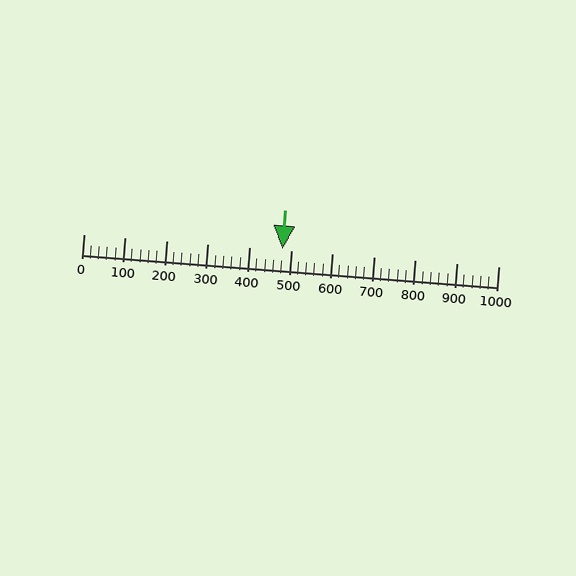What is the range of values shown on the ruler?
The ruler shows values from 0 to 1000.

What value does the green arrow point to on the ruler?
The green arrow points to approximately 480.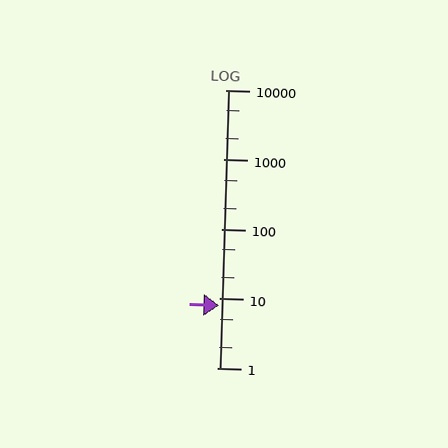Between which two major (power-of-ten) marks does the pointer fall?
The pointer is between 1 and 10.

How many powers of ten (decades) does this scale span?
The scale spans 4 decades, from 1 to 10000.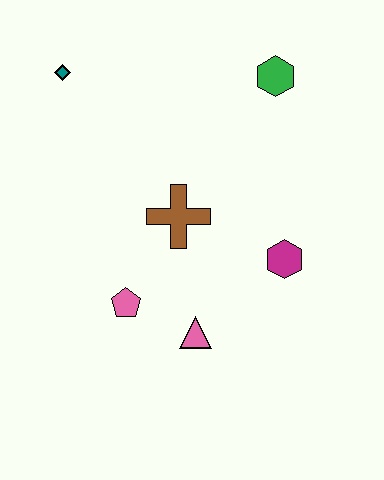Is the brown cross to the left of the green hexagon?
Yes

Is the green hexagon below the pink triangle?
No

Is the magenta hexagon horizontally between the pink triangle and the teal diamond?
No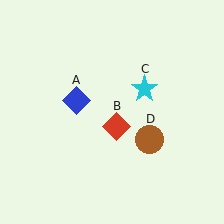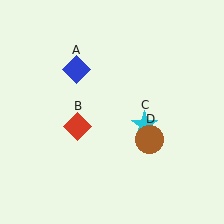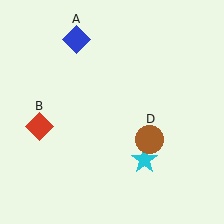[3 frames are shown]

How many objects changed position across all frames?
3 objects changed position: blue diamond (object A), red diamond (object B), cyan star (object C).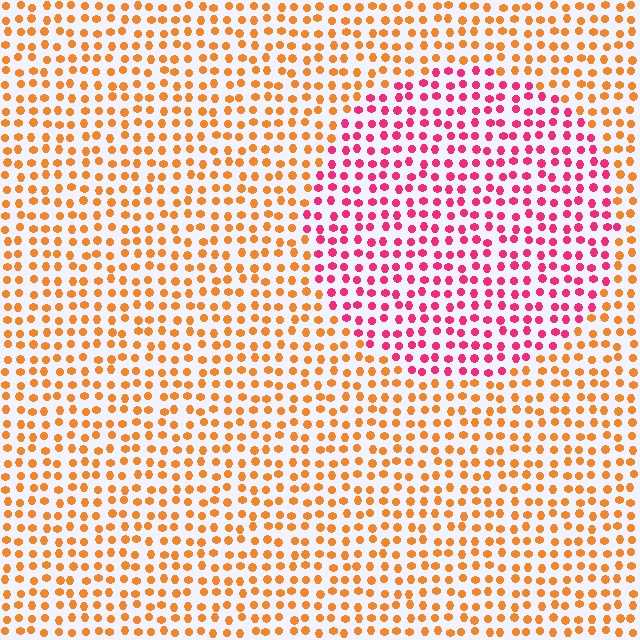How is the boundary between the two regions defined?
The boundary is defined purely by a slight shift in hue (about 52 degrees). Spacing, size, and orientation are identical on both sides.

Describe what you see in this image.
The image is filled with small orange elements in a uniform arrangement. A circle-shaped region is visible where the elements are tinted to a slightly different hue, forming a subtle color boundary.